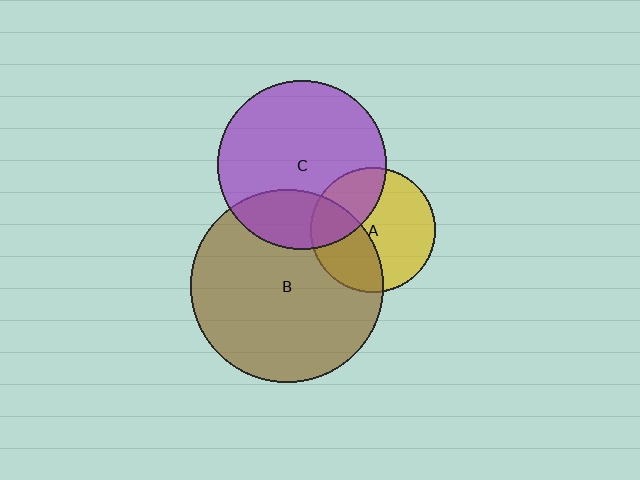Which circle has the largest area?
Circle B (brown).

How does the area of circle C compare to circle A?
Approximately 1.8 times.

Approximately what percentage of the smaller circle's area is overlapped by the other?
Approximately 35%.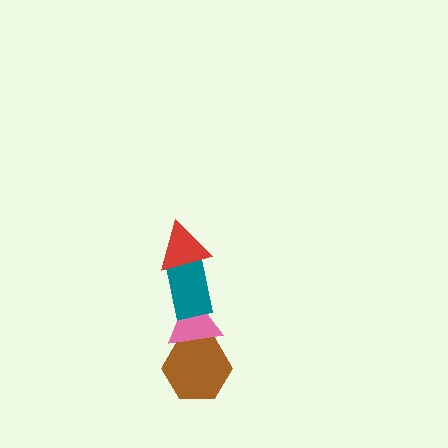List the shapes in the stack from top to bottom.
From top to bottom: the red triangle, the teal rectangle, the pink triangle, the brown hexagon.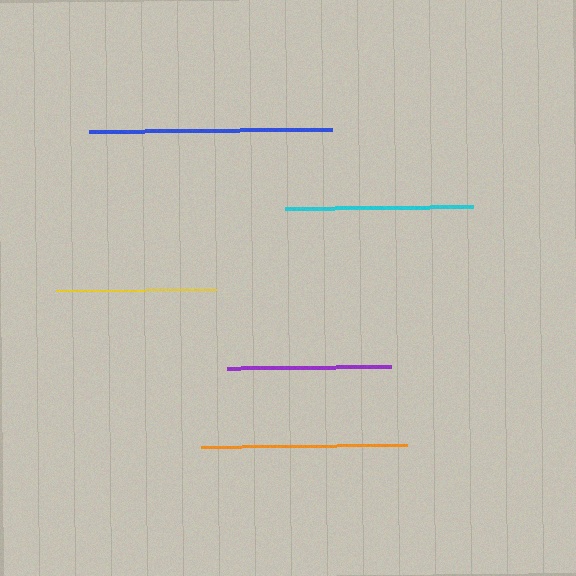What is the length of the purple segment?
The purple segment is approximately 164 pixels long.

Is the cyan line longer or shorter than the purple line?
The cyan line is longer than the purple line.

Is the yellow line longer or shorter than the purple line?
The purple line is longer than the yellow line.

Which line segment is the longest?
The blue line is the longest at approximately 243 pixels.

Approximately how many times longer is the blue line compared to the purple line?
The blue line is approximately 1.5 times the length of the purple line.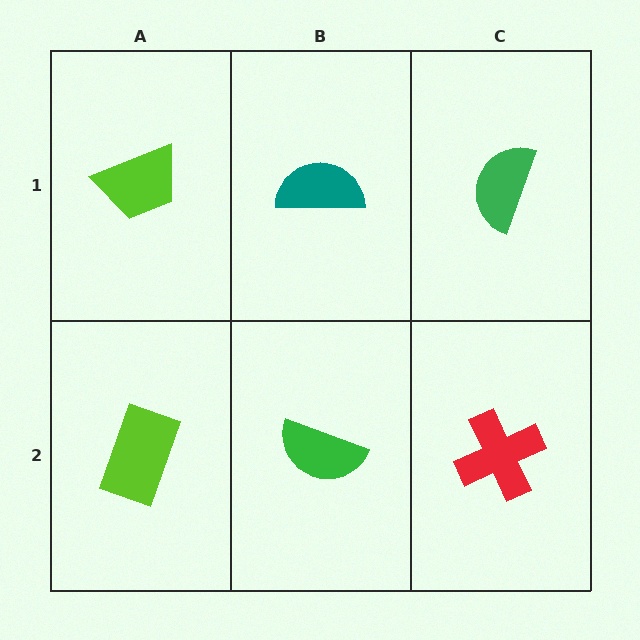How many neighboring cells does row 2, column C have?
2.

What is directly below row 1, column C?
A red cross.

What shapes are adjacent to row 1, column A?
A lime rectangle (row 2, column A), a teal semicircle (row 1, column B).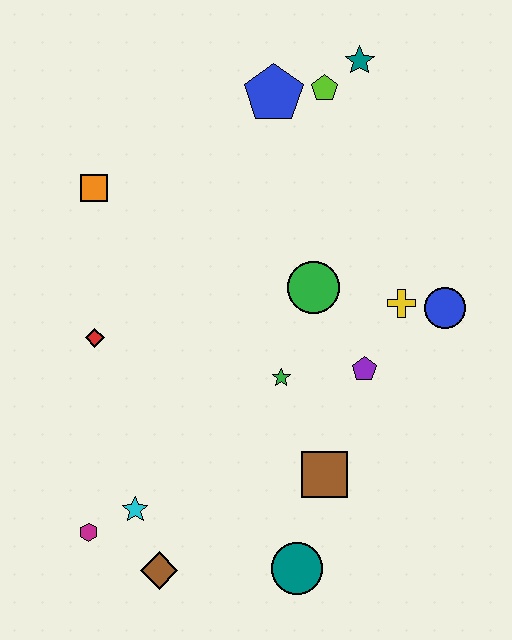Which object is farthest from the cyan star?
The teal star is farthest from the cyan star.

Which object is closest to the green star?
The purple pentagon is closest to the green star.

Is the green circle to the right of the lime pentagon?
No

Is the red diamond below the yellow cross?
Yes